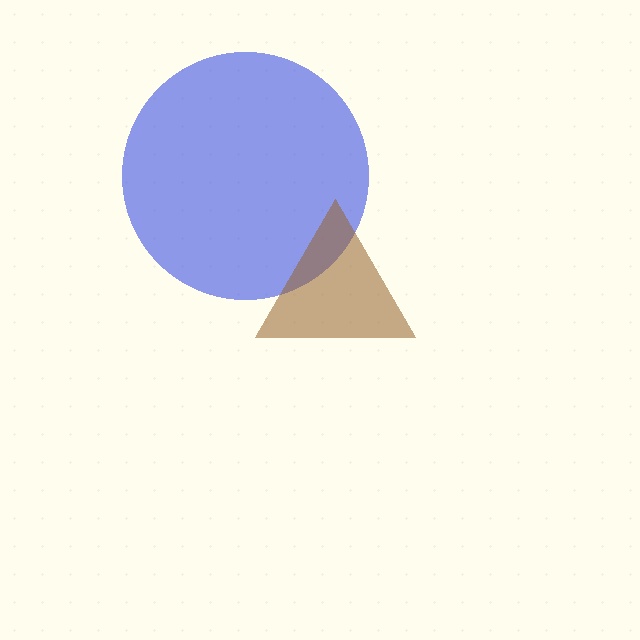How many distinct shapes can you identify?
There are 2 distinct shapes: a blue circle, a brown triangle.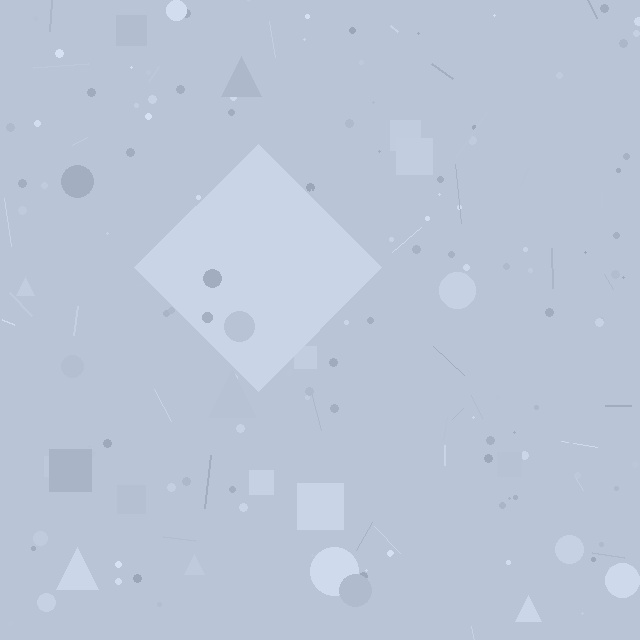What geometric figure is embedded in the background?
A diamond is embedded in the background.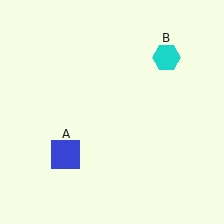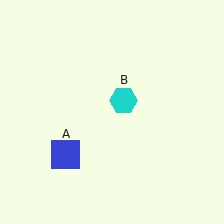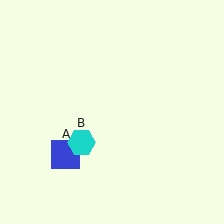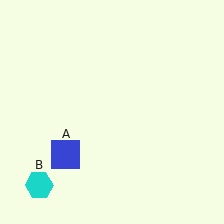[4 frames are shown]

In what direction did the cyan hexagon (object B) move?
The cyan hexagon (object B) moved down and to the left.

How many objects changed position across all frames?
1 object changed position: cyan hexagon (object B).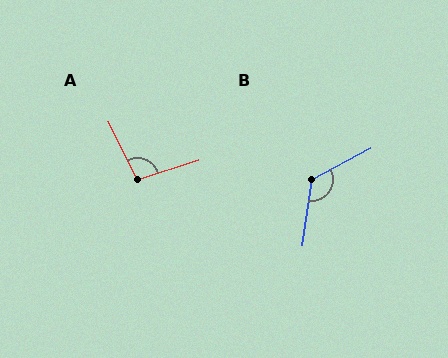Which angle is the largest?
B, at approximately 126 degrees.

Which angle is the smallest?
A, at approximately 99 degrees.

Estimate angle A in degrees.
Approximately 99 degrees.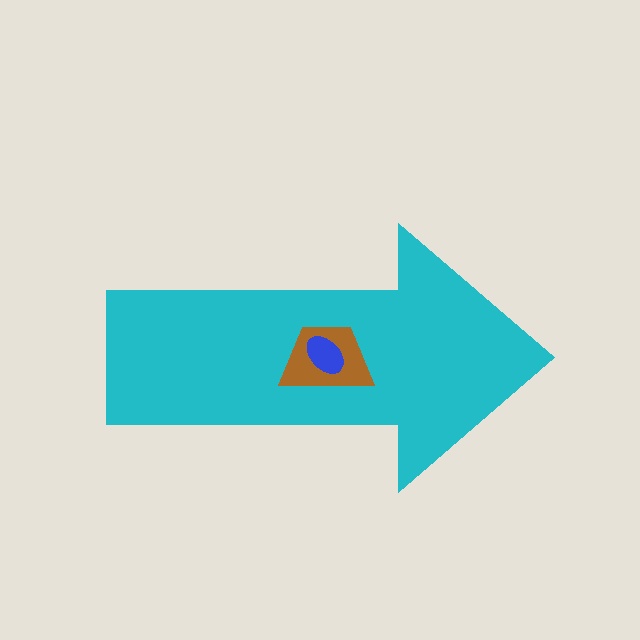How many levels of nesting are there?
3.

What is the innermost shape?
The blue ellipse.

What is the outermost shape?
The cyan arrow.